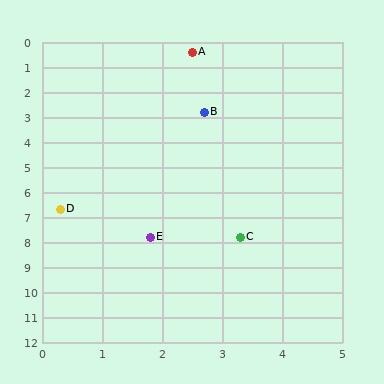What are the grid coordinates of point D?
Point D is at approximately (0.3, 6.7).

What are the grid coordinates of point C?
Point C is at approximately (3.3, 7.8).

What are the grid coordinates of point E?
Point E is at approximately (1.8, 7.8).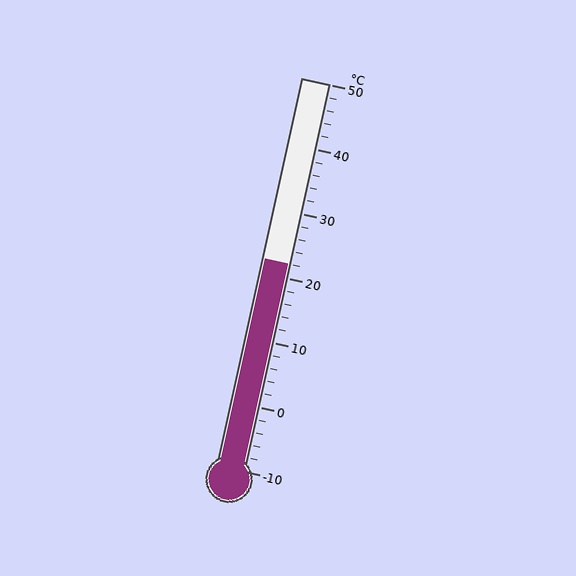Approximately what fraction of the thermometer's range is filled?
The thermometer is filled to approximately 55% of its range.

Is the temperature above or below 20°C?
The temperature is above 20°C.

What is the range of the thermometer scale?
The thermometer scale ranges from -10°C to 50°C.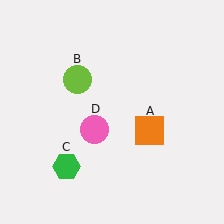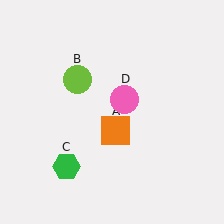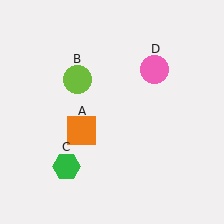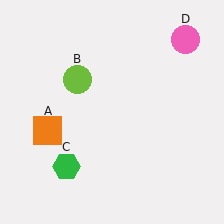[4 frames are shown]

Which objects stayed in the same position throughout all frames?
Lime circle (object B) and green hexagon (object C) remained stationary.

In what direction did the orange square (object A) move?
The orange square (object A) moved left.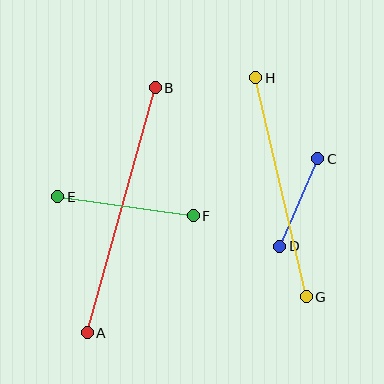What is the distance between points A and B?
The distance is approximately 255 pixels.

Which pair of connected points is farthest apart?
Points A and B are farthest apart.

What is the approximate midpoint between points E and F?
The midpoint is at approximately (125, 206) pixels.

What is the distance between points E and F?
The distance is approximately 137 pixels.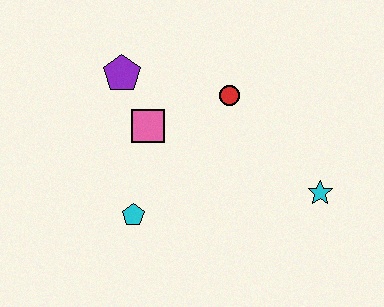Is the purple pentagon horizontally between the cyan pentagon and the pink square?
No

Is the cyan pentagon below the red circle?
Yes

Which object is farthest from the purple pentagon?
The cyan star is farthest from the purple pentagon.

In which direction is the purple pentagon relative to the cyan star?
The purple pentagon is to the left of the cyan star.